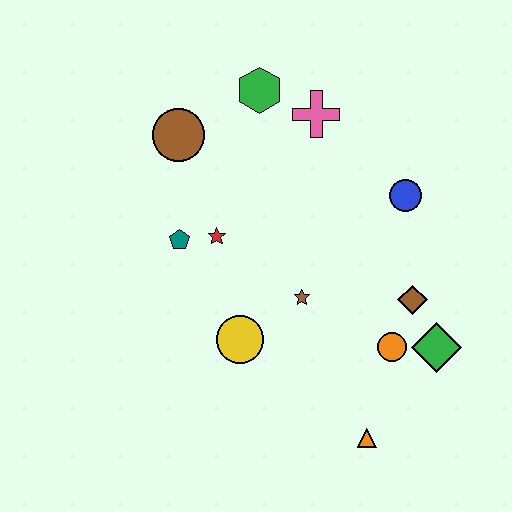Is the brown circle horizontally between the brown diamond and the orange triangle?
No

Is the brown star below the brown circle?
Yes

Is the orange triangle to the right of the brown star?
Yes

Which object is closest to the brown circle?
The green hexagon is closest to the brown circle.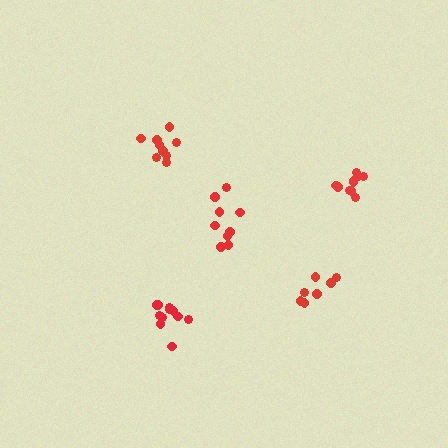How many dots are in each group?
Group 1: 9 dots, Group 2: 9 dots, Group 3: 10 dots, Group 4: 11 dots, Group 5: 7 dots (46 total).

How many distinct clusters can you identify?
There are 5 distinct clusters.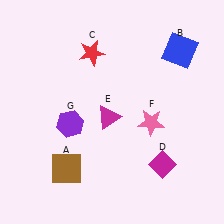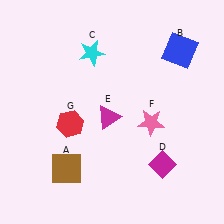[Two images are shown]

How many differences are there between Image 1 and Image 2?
There are 2 differences between the two images.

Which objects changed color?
C changed from red to cyan. G changed from purple to red.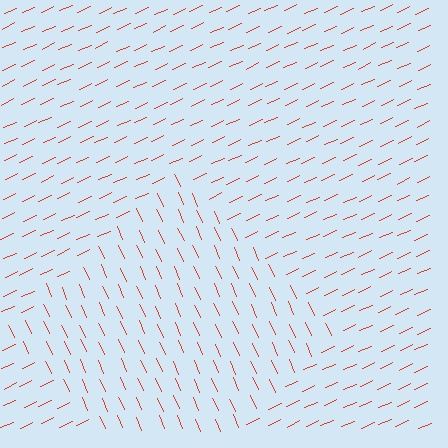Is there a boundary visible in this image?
Yes, there is a texture boundary formed by a change in line orientation.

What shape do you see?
I see a diamond.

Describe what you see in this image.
The image is filled with small red line segments. A diamond region in the image has lines oriented differently from the surrounding lines, creating a visible texture boundary.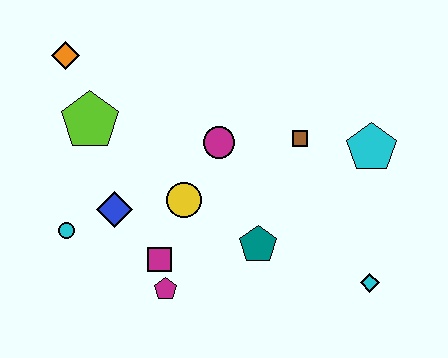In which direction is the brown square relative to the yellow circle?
The brown square is to the right of the yellow circle.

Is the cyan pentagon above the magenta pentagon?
Yes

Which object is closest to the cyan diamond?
The teal pentagon is closest to the cyan diamond.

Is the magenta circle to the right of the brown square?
No